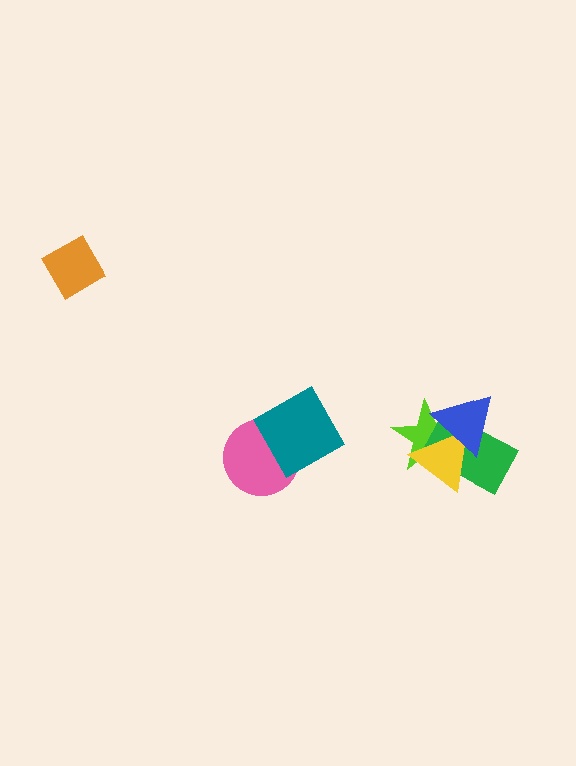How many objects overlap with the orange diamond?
0 objects overlap with the orange diamond.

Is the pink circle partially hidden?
Yes, it is partially covered by another shape.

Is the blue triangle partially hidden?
No, no other shape covers it.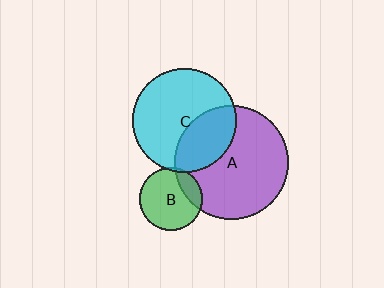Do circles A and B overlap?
Yes.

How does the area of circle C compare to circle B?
Approximately 2.7 times.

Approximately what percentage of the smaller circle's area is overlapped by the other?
Approximately 20%.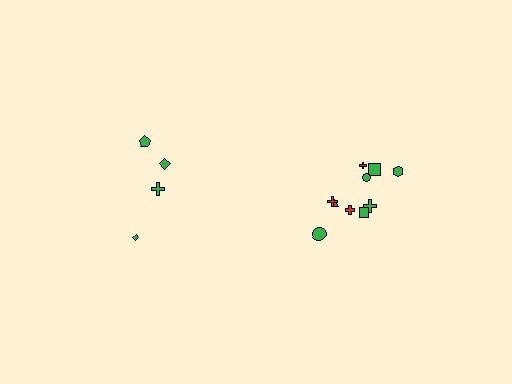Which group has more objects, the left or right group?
The right group.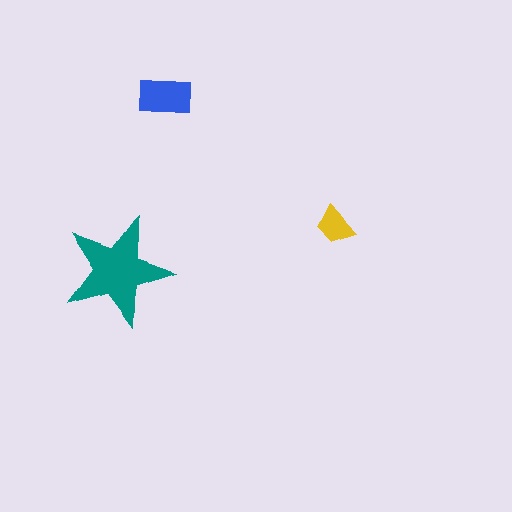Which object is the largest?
The teal star.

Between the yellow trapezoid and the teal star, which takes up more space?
The teal star.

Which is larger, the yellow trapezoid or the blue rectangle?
The blue rectangle.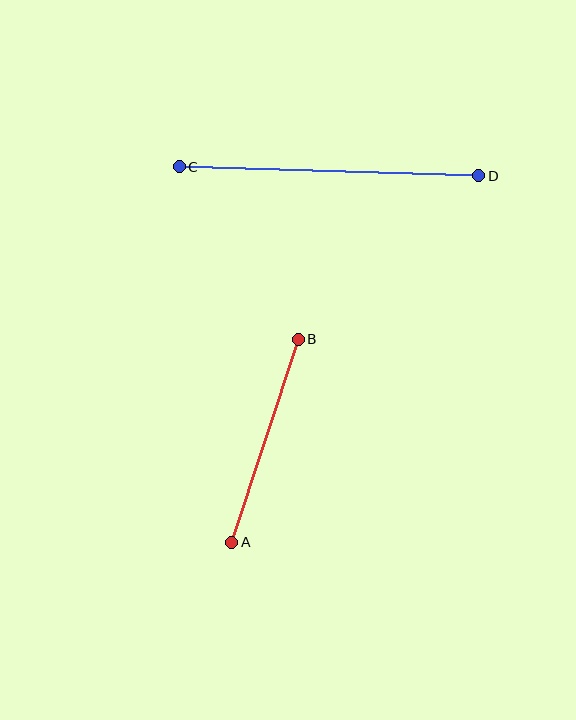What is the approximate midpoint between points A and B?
The midpoint is at approximately (265, 441) pixels.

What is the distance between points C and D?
The distance is approximately 299 pixels.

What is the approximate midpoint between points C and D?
The midpoint is at approximately (329, 171) pixels.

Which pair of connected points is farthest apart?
Points C and D are farthest apart.